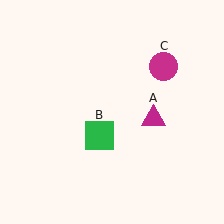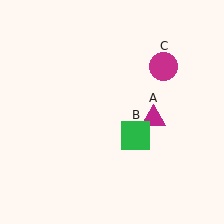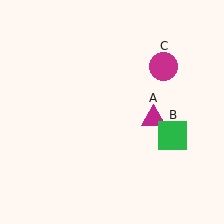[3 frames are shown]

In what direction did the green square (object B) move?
The green square (object B) moved right.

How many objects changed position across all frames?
1 object changed position: green square (object B).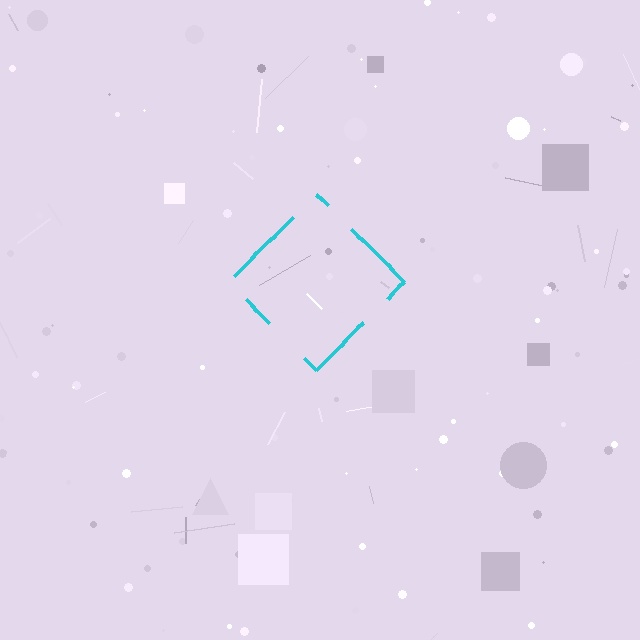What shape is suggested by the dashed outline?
The dashed outline suggests a diamond.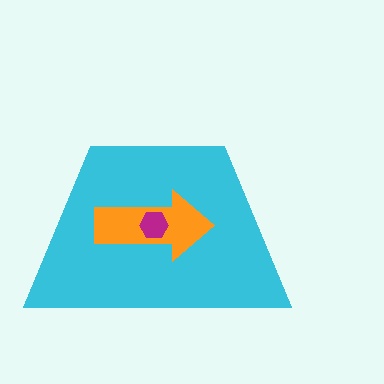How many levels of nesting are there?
3.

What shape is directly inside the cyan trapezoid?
The orange arrow.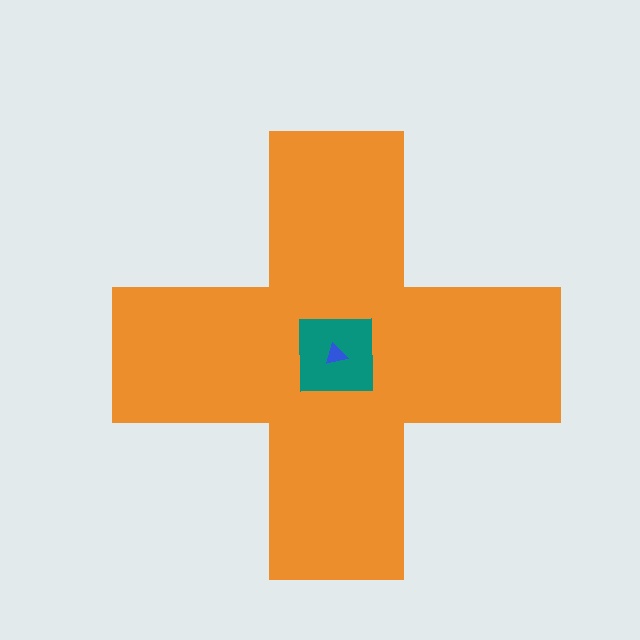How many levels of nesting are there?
3.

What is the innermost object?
The blue triangle.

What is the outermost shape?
The orange cross.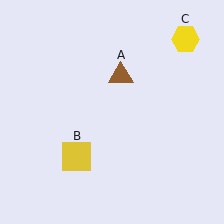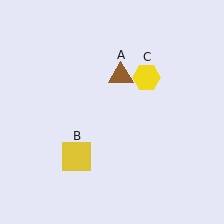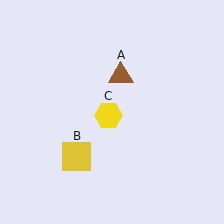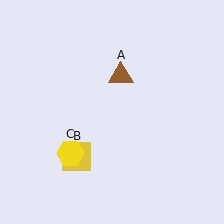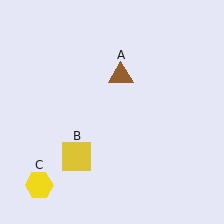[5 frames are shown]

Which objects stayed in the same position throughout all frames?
Brown triangle (object A) and yellow square (object B) remained stationary.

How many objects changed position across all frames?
1 object changed position: yellow hexagon (object C).